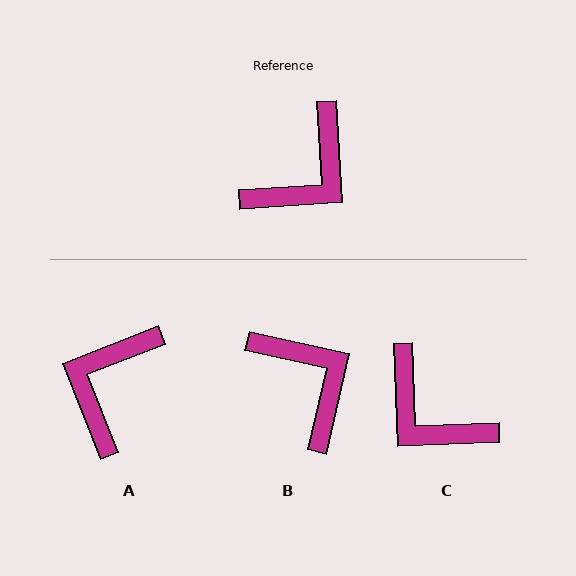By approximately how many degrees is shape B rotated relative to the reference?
Approximately 74 degrees counter-clockwise.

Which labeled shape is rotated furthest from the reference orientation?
A, about 162 degrees away.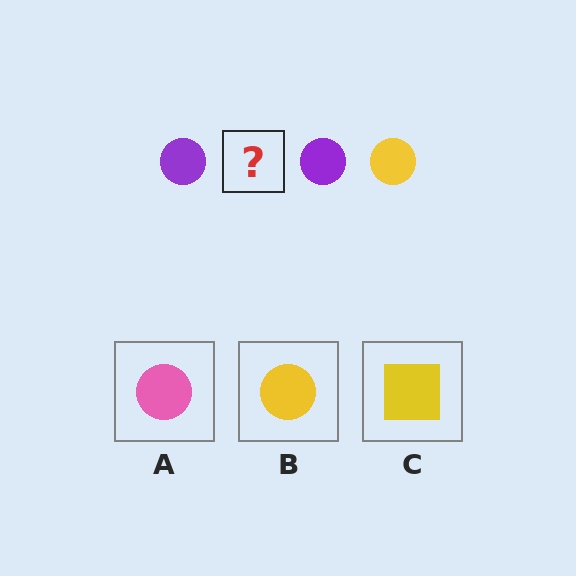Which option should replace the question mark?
Option B.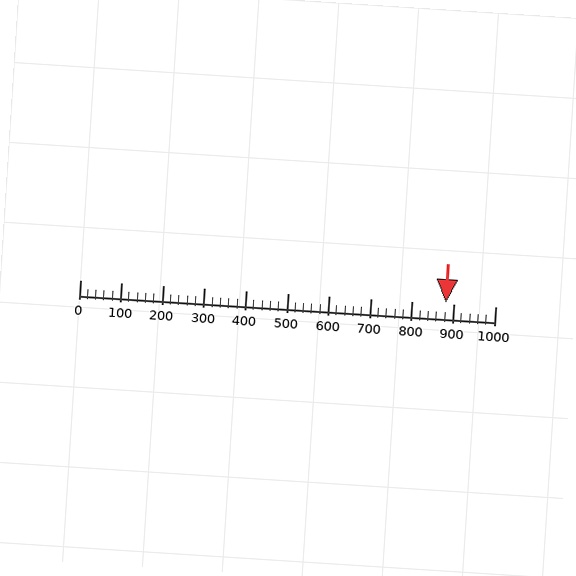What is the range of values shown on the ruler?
The ruler shows values from 0 to 1000.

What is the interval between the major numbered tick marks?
The major tick marks are spaced 100 units apart.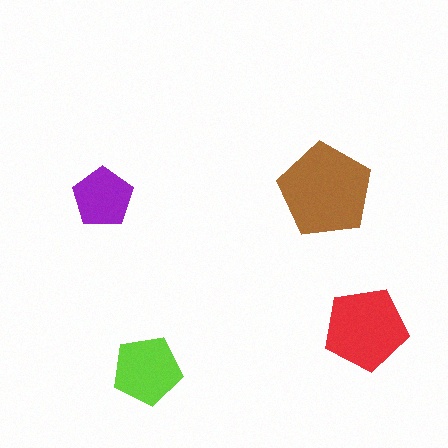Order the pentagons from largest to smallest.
the brown one, the red one, the lime one, the purple one.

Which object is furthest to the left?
The purple pentagon is leftmost.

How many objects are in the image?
There are 4 objects in the image.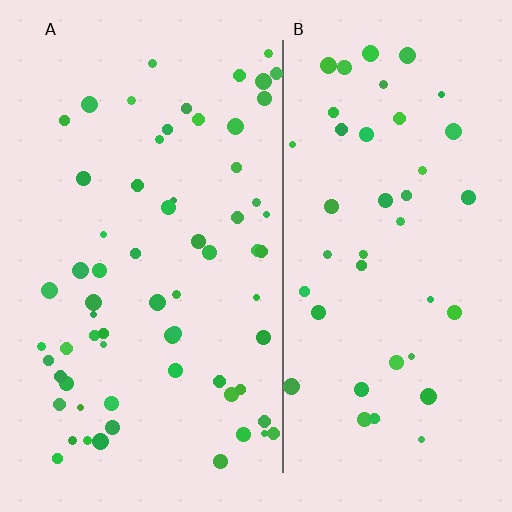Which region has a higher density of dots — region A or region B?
A (the left).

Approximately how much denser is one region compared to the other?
Approximately 1.4× — region A over region B.